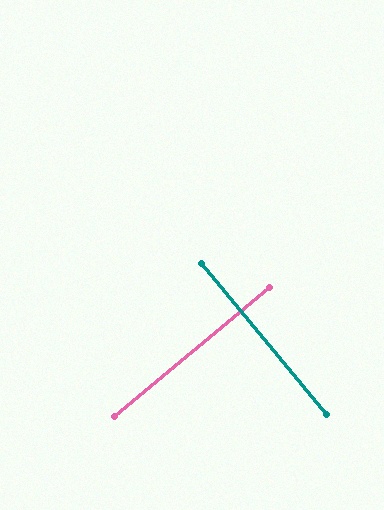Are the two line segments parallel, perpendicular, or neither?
Perpendicular — they meet at approximately 90°.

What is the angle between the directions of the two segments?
Approximately 90 degrees.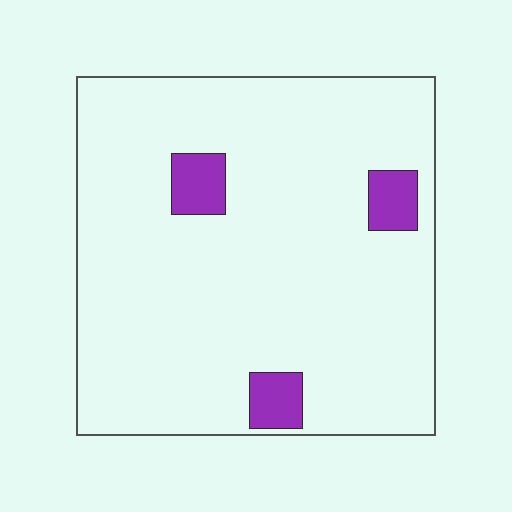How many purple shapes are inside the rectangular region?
3.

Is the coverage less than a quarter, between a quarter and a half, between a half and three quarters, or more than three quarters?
Less than a quarter.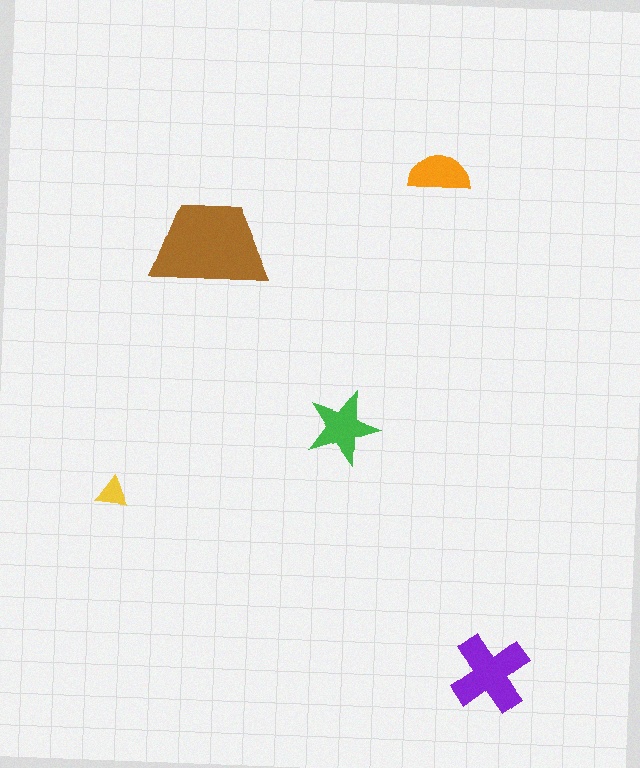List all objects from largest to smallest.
The brown trapezoid, the purple cross, the green star, the orange semicircle, the yellow triangle.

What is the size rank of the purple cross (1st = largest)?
2nd.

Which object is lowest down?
The purple cross is bottommost.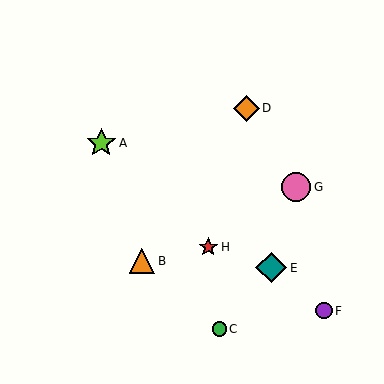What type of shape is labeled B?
Shape B is an orange triangle.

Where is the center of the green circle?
The center of the green circle is at (219, 329).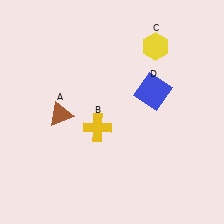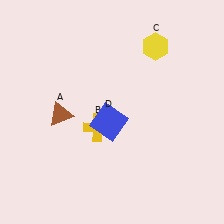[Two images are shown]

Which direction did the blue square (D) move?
The blue square (D) moved left.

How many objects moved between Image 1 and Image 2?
1 object moved between the two images.